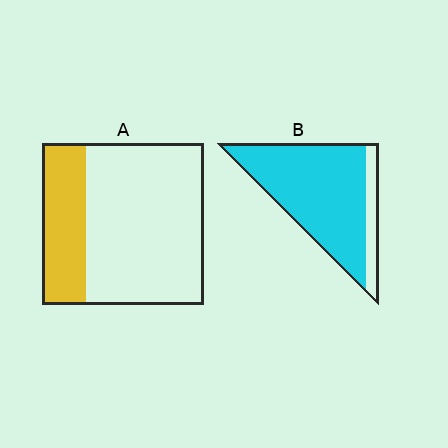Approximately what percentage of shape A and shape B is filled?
A is approximately 25% and B is approximately 85%.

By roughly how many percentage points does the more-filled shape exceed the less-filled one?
By roughly 55 percentage points (B over A).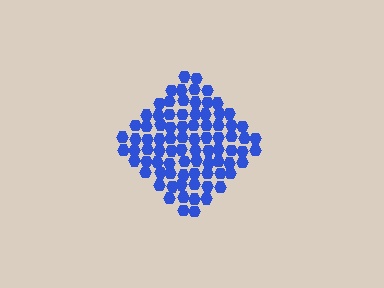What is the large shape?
The large shape is a diamond.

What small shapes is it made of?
It is made of small hexagons.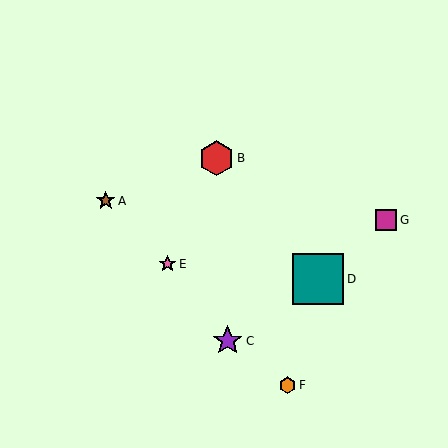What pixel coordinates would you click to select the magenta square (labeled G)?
Click at (386, 220) to select the magenta square G.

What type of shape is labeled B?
Shape B is a red hexagon.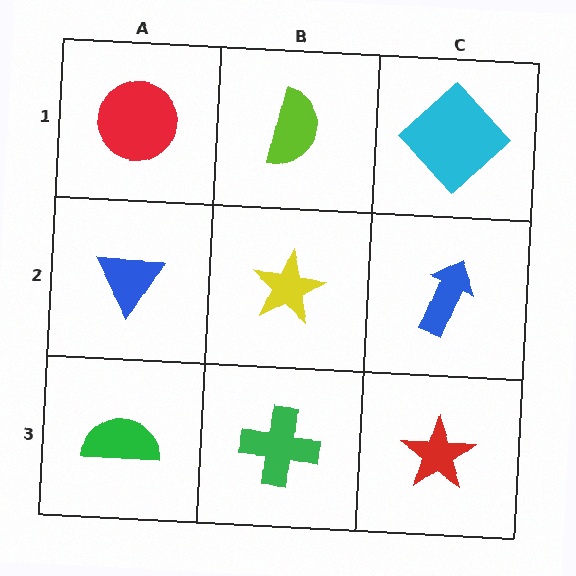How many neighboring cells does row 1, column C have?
2.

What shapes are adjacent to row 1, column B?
A yellow star (row 2, column B), a red circle (row 1, column A), a cyan diamond (row 1, column C).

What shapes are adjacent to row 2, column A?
A red circle (row 1, column A), a green semicircle (row 3, column A), a yellow star (row 2, column B).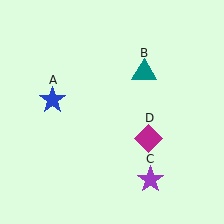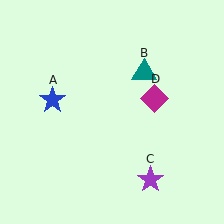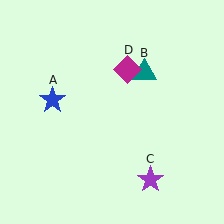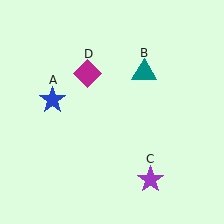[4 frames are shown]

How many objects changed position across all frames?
1 object changed position: magenta diamond (object D).